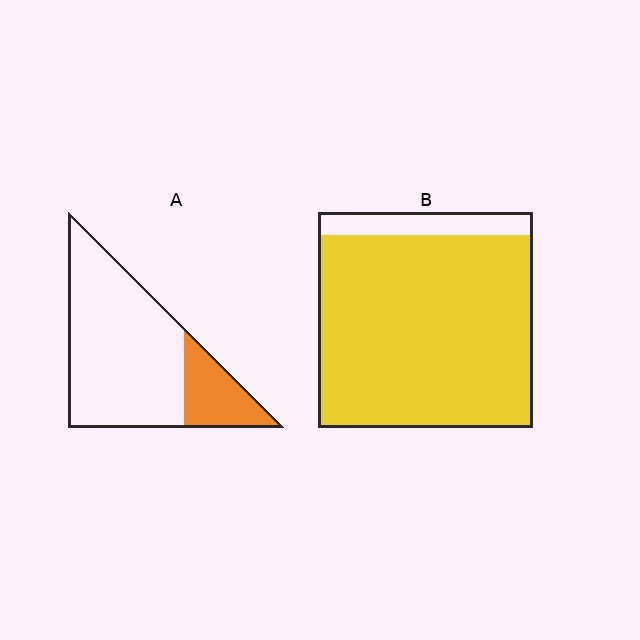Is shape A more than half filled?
No.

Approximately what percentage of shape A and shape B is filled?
A is approximately 20% and B is approximately 90%.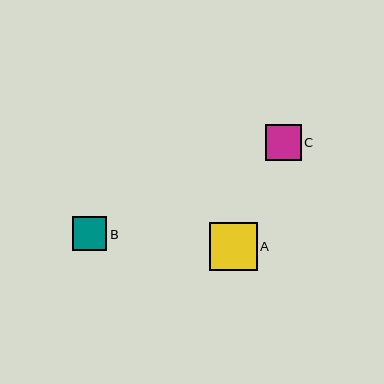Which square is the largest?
Square A is the largest with a size of approximately 48 pixels.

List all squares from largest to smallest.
From largest to smallest: A, C, B.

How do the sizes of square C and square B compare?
Square C and square B are approximately the same size.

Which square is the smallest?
Square B is the smallest with a size of approximately 34 pixels.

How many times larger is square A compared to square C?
Square A is approximately 1.4 times the size of square C.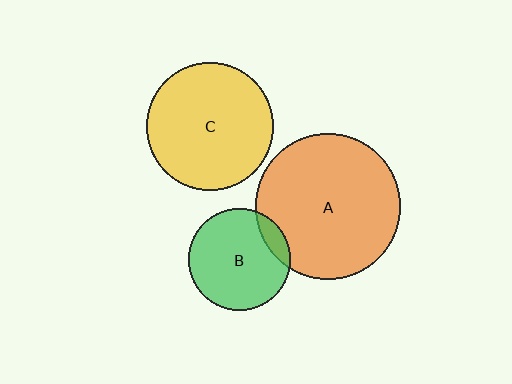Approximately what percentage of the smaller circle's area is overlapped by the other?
Approximately 10%.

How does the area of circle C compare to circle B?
Approximately 1.6 times.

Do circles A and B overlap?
Yes.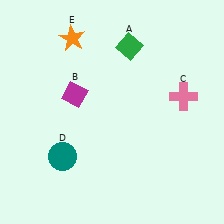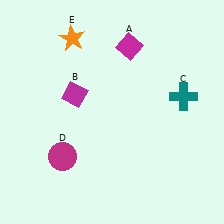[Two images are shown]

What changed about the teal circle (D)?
In Image 1, D is teal. In Image 2, it changed to magenta.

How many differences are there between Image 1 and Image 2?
There are 3 differences between the two images.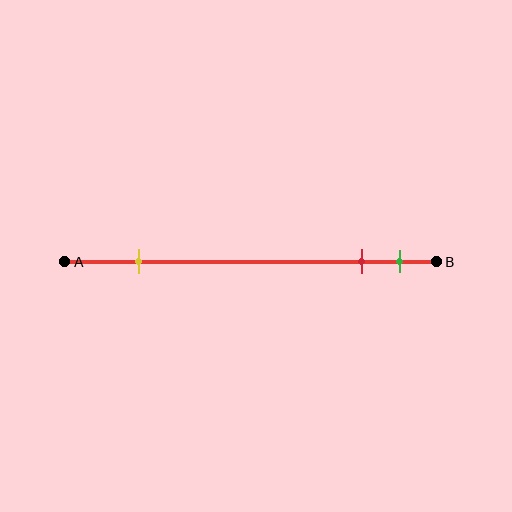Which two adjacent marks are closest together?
The red and green marks are the closest adjacent pair.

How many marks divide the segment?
There are 3 marks dividing the segment.